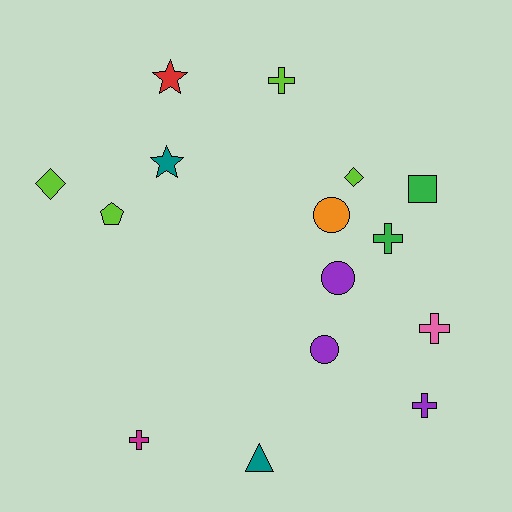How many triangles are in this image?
There is 1 triangle.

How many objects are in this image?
There are 15 objects.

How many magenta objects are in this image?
There is 1 magenta object.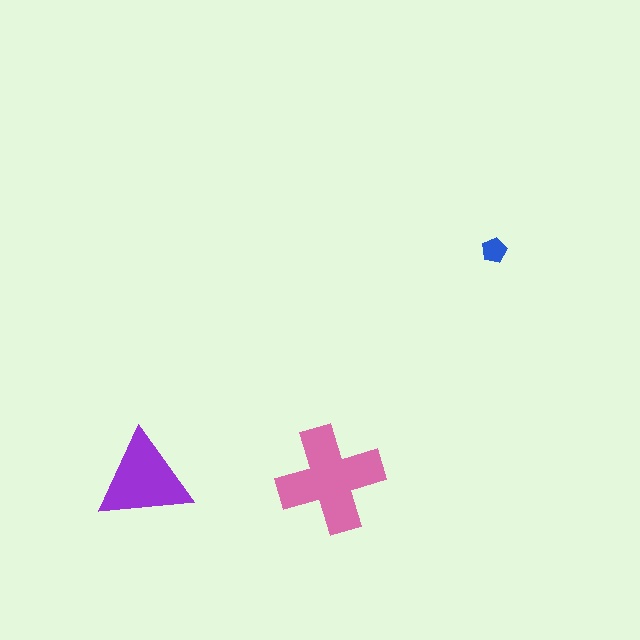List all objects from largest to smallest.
The pink cross, the purple triangle, the blue pentagon.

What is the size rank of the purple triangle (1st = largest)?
2nd.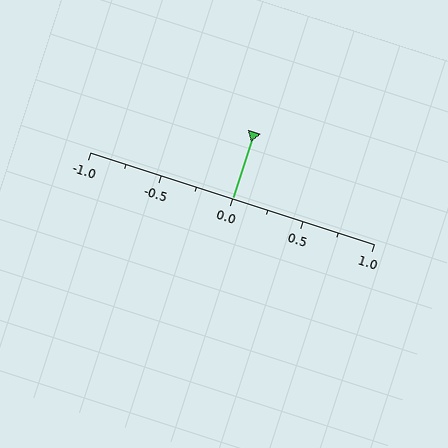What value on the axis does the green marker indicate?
The marker indicates approximately 0.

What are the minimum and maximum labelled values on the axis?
The axis runs from -1.0 to 1.0.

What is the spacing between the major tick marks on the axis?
The major ticks are spaced 0.5 apart.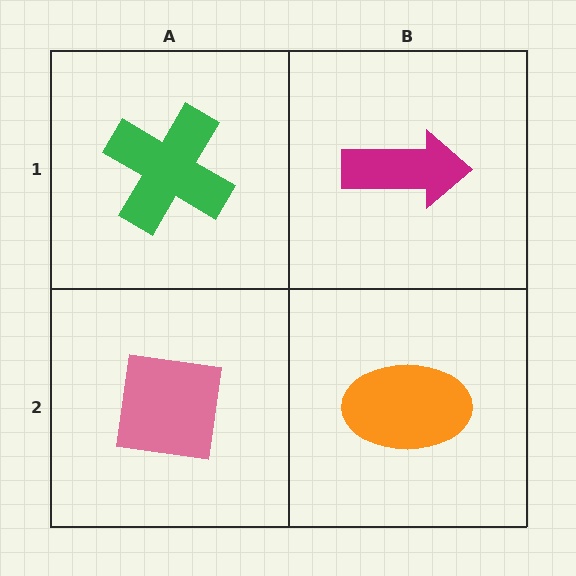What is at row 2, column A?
A pink square.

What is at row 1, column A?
A green cross.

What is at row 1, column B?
A magenta arrow.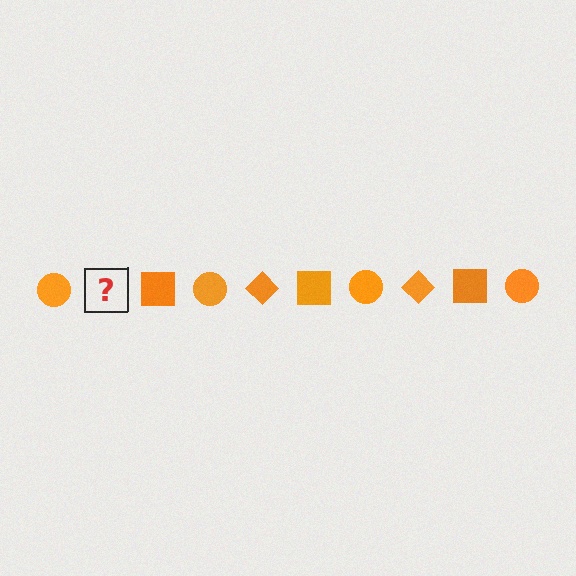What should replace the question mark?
The question mark should be replaced with an orange diamond.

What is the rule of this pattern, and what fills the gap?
The rule is that the pattern cycles through circle, diamond, square shapes in orange. The gap should be filled with an orange diamond.